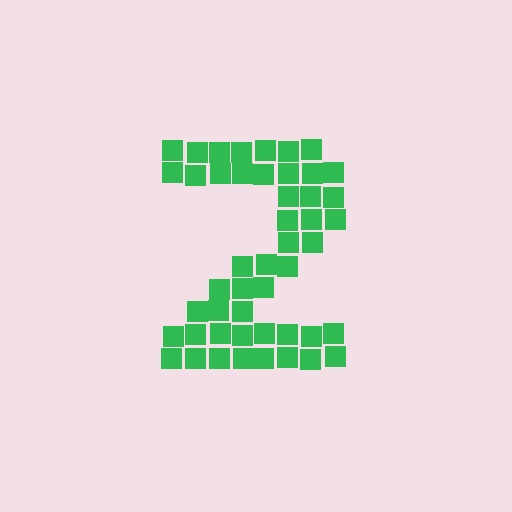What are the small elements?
The small elements are squares.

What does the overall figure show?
The overall figure shows the digit 2.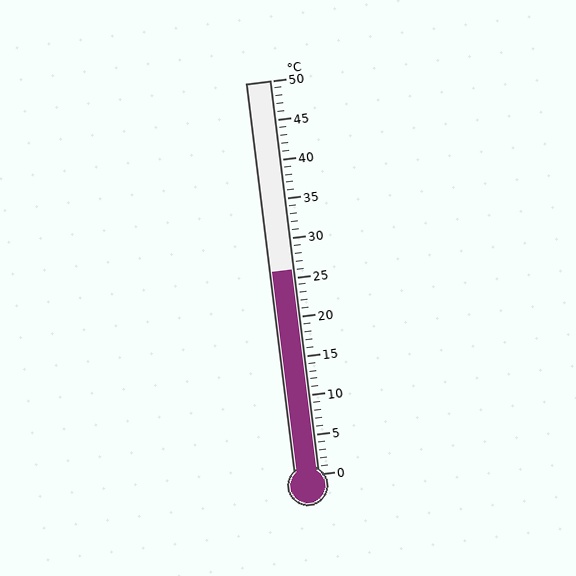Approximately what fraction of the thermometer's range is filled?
The thermometer is filled to approximately 50% of its range.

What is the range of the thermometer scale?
The thermometer scale ranges from 0°C to 50°C.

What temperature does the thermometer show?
The thermometer shows approximately 26°C.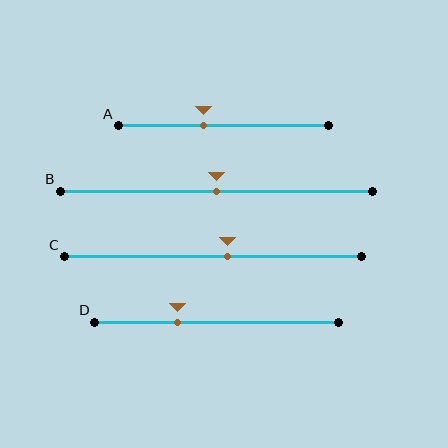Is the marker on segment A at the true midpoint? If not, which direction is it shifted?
No, the marker on segment A is shifted to the left by about 9% of the segment length.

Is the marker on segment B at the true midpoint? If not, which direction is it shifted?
Yes, the marker on segment B is at the true midpoint.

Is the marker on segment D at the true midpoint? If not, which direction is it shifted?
No, the marker on segment D is shifted to the left by about 16% of the segment length.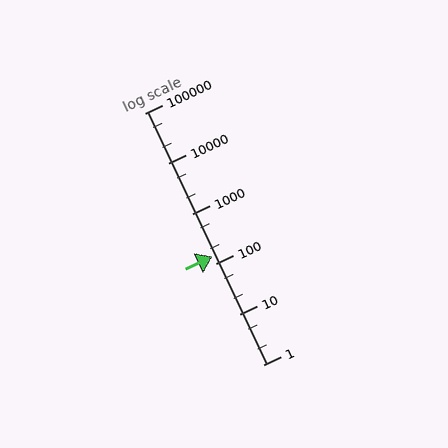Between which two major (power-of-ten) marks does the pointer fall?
The pointer is between 100 and 1000.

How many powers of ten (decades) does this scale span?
The scale spans 5 decades, from 1 to 100000.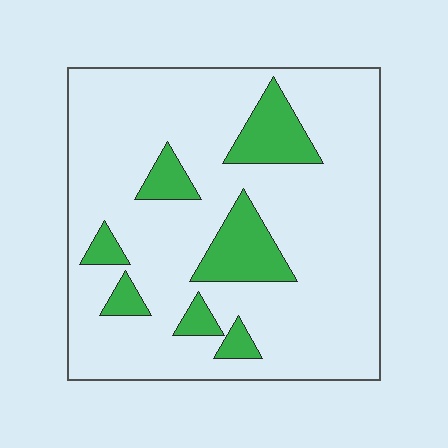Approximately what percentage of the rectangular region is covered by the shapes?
Approximately 15%.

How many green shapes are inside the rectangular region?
7.